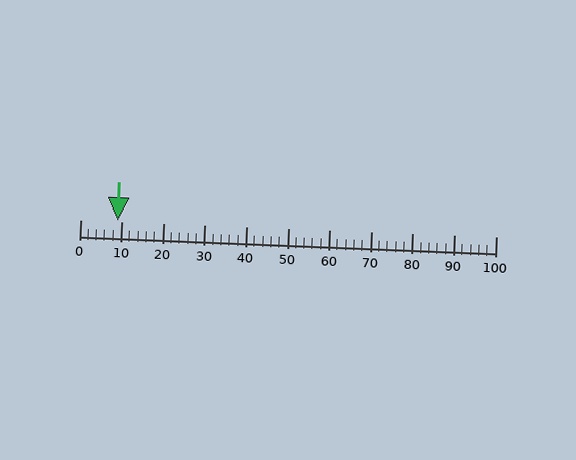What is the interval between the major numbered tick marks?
The major tick marks are spaced 10 units apart.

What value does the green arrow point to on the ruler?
The green arrow points to approximately 9.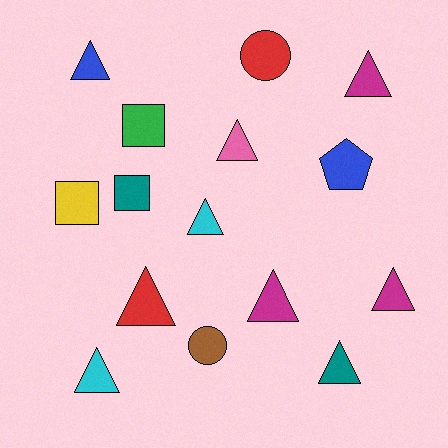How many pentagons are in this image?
There is 1 pentagon.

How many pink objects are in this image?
There is 1 pink object.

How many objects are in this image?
There are 15 objects.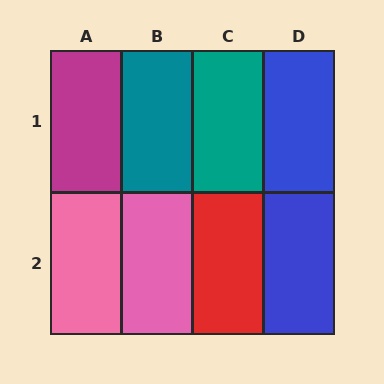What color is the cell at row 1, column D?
Blue.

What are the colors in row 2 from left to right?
Pink, pink, red, blue.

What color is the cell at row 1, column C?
Teal.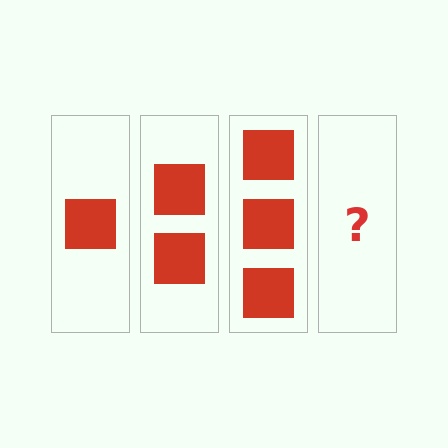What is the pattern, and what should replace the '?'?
The pattern is that each step adds one more square. The '?' should be 4 squares.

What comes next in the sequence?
The next element should be 4 squares.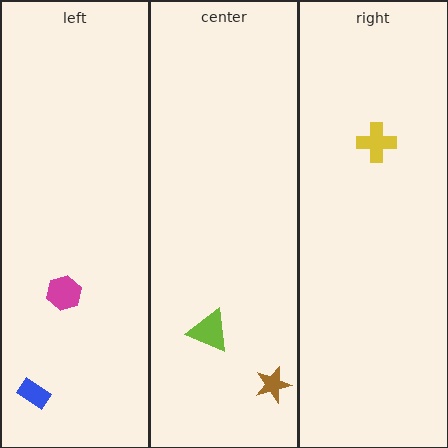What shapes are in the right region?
The yellow cross.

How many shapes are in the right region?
1.